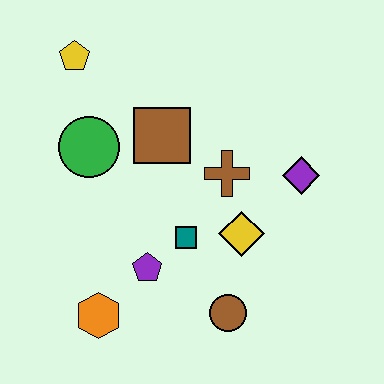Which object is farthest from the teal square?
The yellow pentagon is farthest from the teal square.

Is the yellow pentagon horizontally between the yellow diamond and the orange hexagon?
No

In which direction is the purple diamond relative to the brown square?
The purple diamond is to the right of the brown square.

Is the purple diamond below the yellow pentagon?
Yes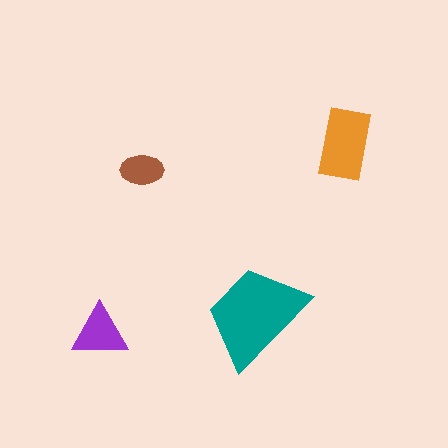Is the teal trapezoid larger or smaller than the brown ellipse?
Larger.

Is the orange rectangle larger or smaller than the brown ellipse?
Larger.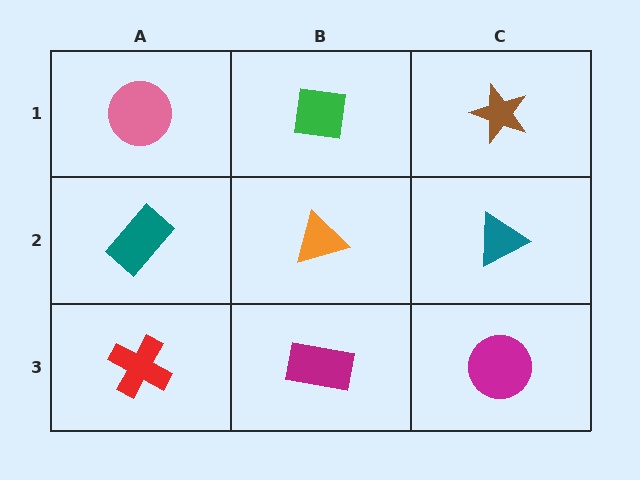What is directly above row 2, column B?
A green square.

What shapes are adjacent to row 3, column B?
An orange triangle (row 2, column B), a red cross (row 3, column A), a magenta circle (row 3, column C).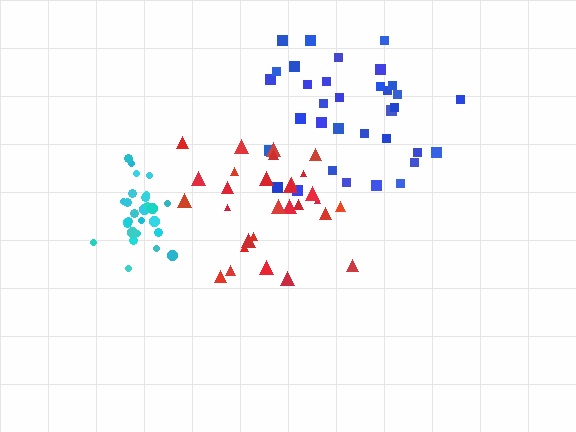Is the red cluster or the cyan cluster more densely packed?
Cyan.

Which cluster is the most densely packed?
Cyan.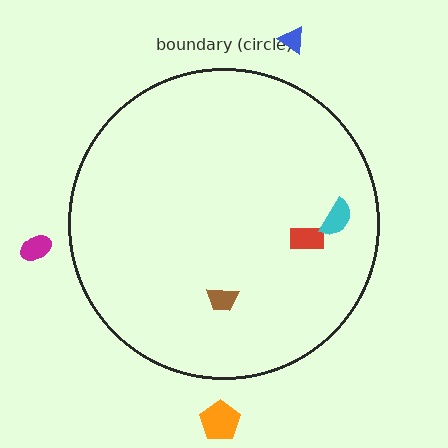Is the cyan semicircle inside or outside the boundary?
Inside.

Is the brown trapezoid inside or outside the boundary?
Inside.